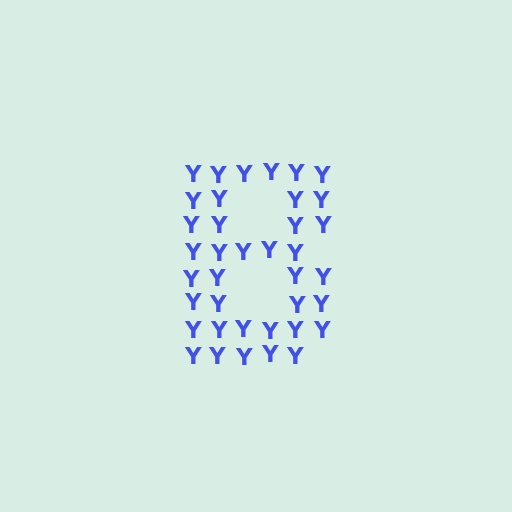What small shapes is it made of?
It is made of small letter Y's.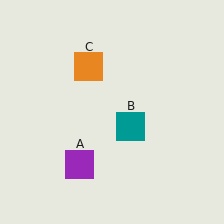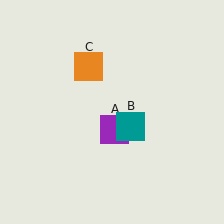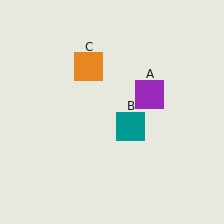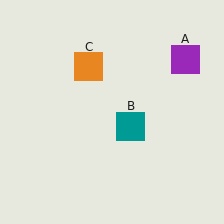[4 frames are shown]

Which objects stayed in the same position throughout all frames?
Teal square (object B) and orange square (object C) remained stationary.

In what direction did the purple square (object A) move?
The purple square (object A) moved up and to the right.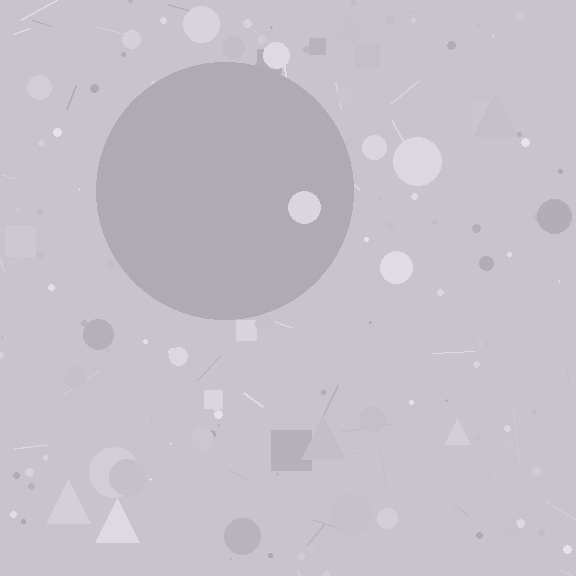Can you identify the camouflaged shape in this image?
The camouflaged shape is a circle.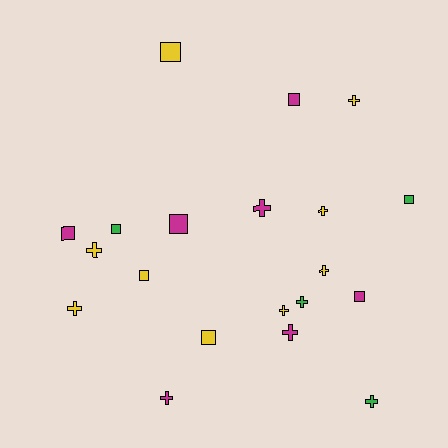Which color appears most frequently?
Yellow, with 9 objects.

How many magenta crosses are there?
There are 3 magenta crosses.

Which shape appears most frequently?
Cross, with 11 objects.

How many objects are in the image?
There are 20 objects.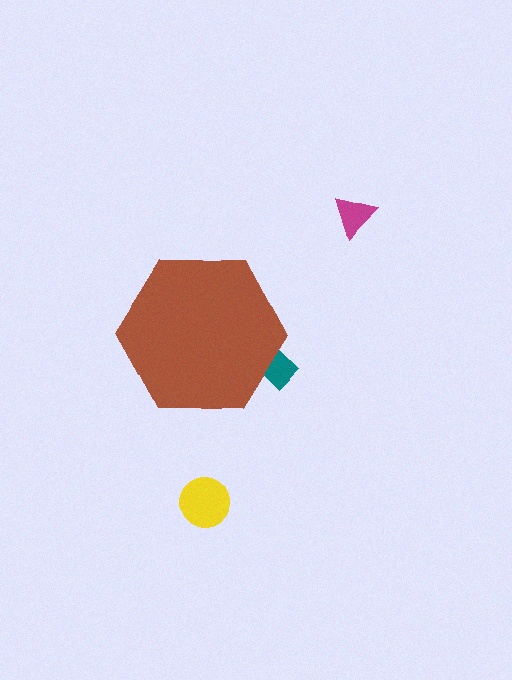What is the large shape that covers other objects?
A brown hexagon.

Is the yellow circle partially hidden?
No, the yellow circle is fully visible.